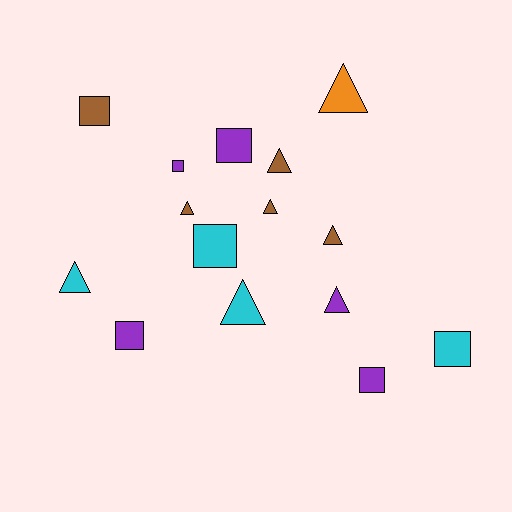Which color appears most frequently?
Purple, with 5 objects.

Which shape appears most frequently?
Triangle, with 8 objects.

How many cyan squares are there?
There are 2 cyan squares.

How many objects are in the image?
There are 15 objects.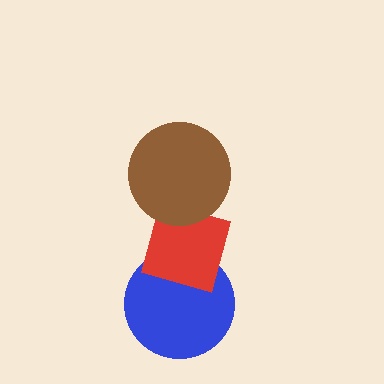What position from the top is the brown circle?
The brown circle is 1st from the top.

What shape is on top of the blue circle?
The red diamond is on top of the blue circle.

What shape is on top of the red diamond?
The brown circle is on top of the red diamond.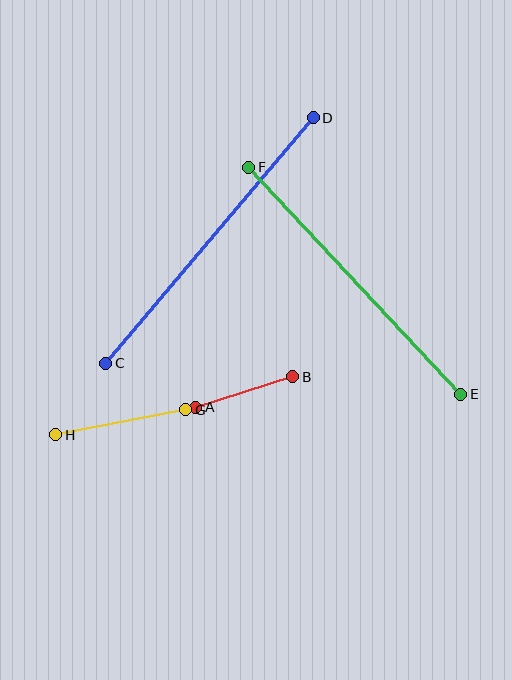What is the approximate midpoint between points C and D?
The midpoint is at approximately (210, 240) pixels.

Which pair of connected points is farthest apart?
Points C and D are farthest apart.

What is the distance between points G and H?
The distance is approximately 133 pixels.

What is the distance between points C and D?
The distance is approximately 322 pixels.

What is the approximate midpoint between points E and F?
The midpoint is at approximately (355, 281) pixels.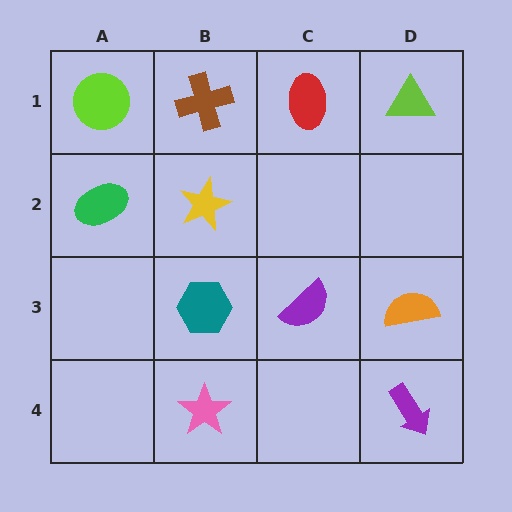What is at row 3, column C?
A purple semicircle.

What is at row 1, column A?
A lime circle.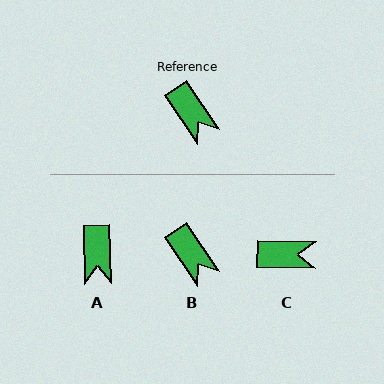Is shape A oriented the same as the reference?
No, it is off by about 33 degrees.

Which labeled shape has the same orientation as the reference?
B.